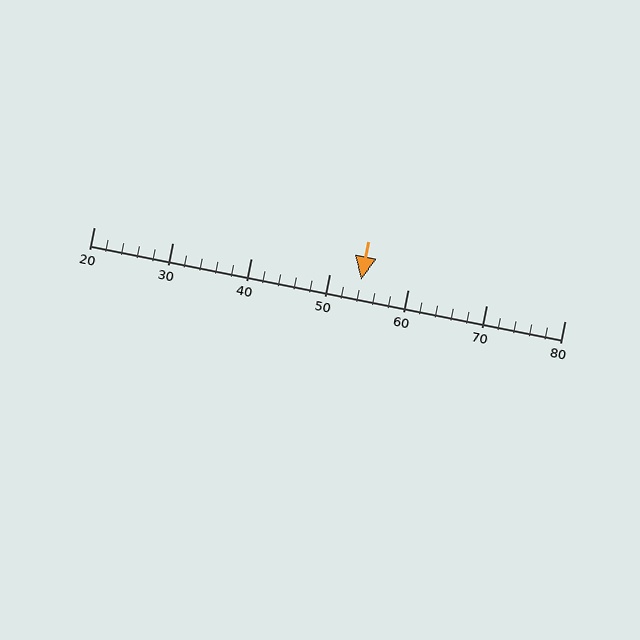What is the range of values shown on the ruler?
The ruler shows values from 20 to 80.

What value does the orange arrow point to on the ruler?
The orange arrow points to approximately 54.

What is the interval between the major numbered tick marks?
The major tick marks are spaced 10 units apart.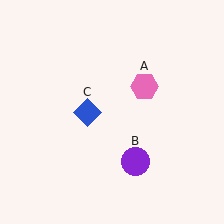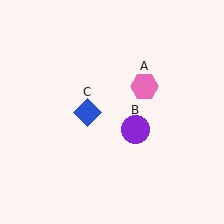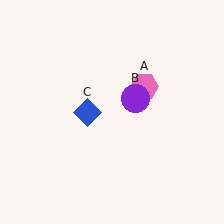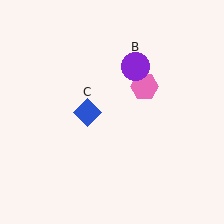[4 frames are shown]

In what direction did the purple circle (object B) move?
The purple circle (object B) moved up.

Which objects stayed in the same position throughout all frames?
Pink hexagon (object A) and blue diamond (object C) remained stationary.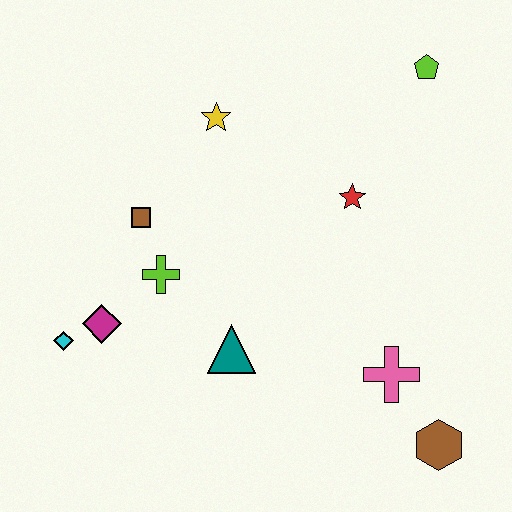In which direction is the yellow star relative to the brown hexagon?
The yellow star is above the brown hexagon.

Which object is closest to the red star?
The lime pentagon is closest to the red star.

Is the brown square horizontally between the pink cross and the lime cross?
No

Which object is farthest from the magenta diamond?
The lime pentagon is farthest from the magenta diamond.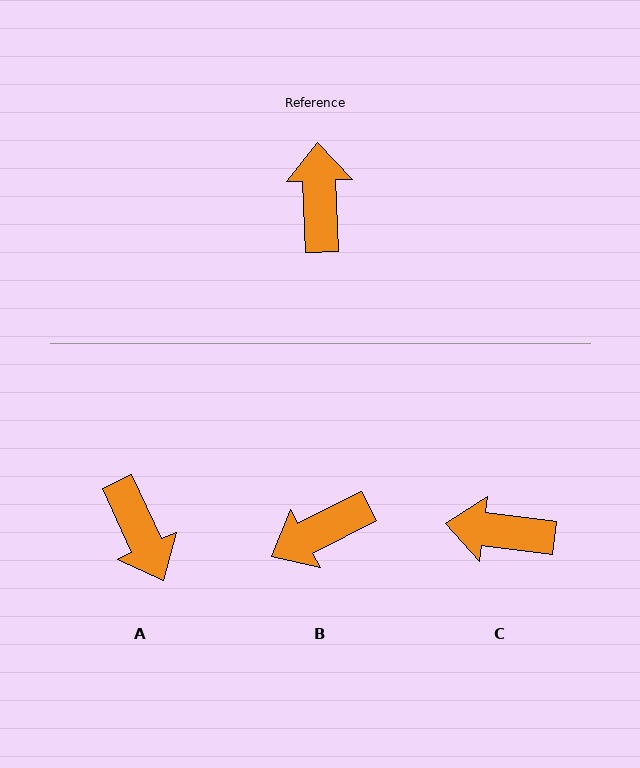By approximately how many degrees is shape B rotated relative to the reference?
Approximately 115 degrees counter-clockwise.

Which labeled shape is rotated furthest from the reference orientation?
A, about 157 degrees away.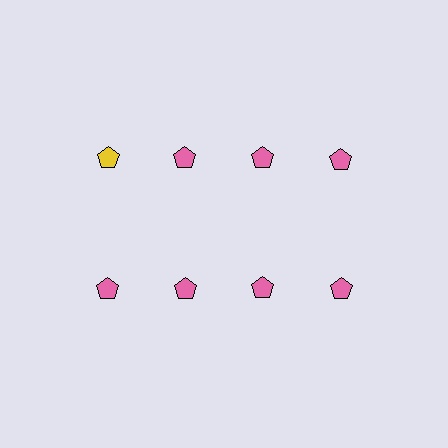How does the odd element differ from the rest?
It has a different color: yellow instead of pink.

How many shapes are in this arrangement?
There are 8 shapes arranged in a grid pattern.